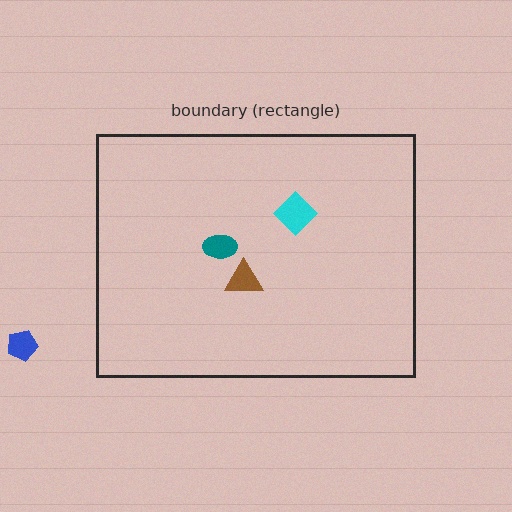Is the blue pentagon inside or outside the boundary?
Outside.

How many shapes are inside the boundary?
3 inside, 1 outside.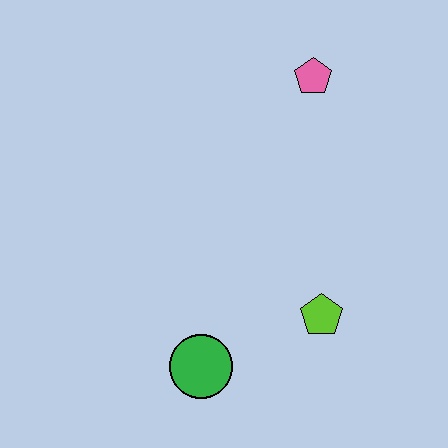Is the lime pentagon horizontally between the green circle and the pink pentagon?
No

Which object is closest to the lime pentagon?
The green circle is closest to the lime pentagon.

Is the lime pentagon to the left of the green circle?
No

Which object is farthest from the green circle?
The pink pentagon is farthest from the green circle.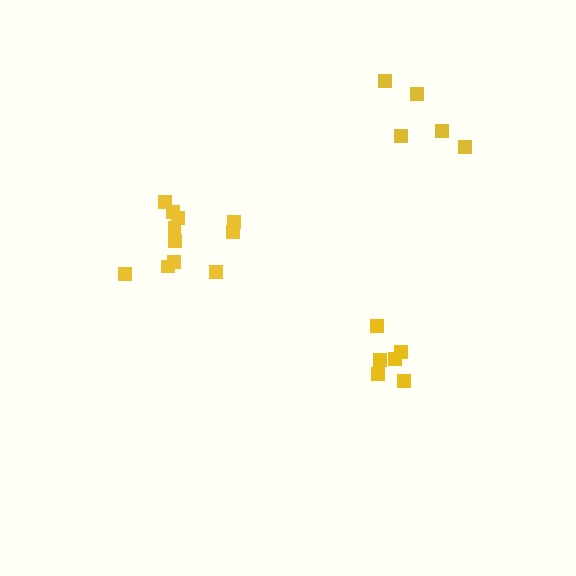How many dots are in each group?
Group 1: 11 dots, Group 2: 5 dots, Group 3: 6 dots (22 total).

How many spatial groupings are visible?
There are 3 spatial groupings.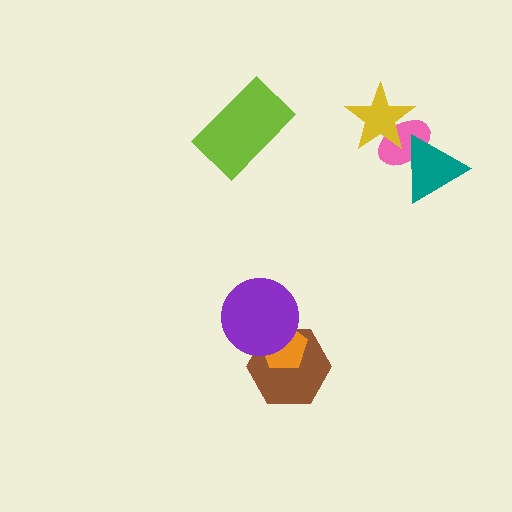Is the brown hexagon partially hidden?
Yes, it is partially covered by another shape.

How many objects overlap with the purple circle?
2 objects overlap with the purple circle.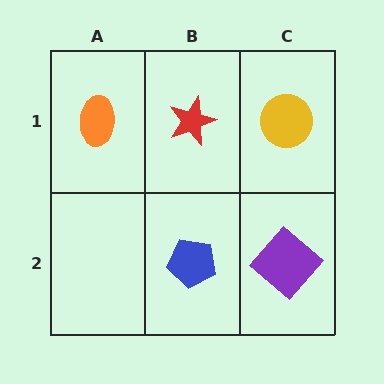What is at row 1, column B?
A red star.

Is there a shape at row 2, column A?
No, that cell is empty.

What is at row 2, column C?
A purple diamond.